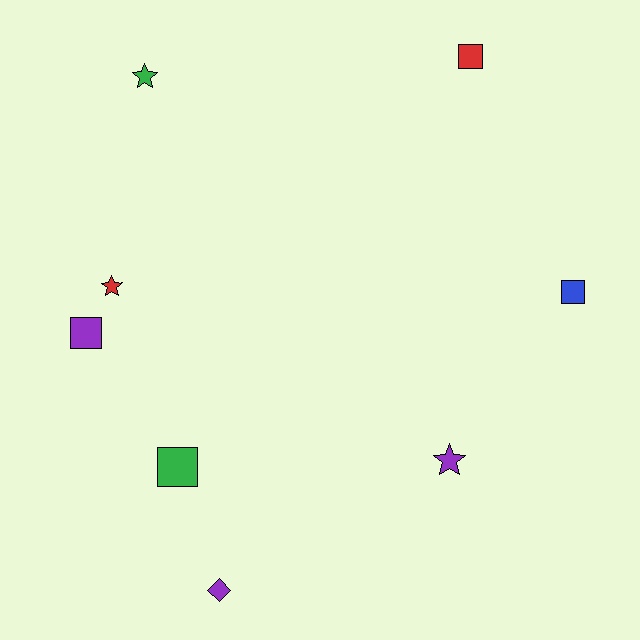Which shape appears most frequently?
Square, with 4 objects.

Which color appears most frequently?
Purple, with 3 objects.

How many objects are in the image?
There are 8 objects.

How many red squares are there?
There is 1 red square.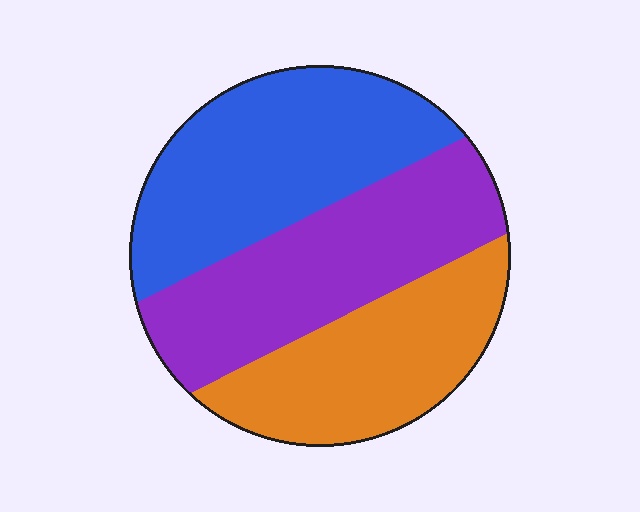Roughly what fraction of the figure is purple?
Purple takes up between a third and a half of the figure.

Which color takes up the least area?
Orange, at roughly 30%.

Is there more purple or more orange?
Purple.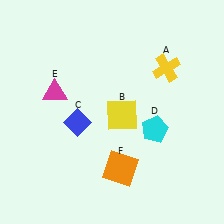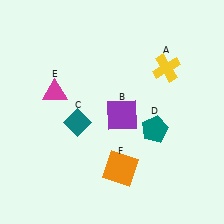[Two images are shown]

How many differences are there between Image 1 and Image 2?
There are 3 differences between the two images.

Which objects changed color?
B changed from yellow to purple. C changed from blue to teal. D changed from cyan to teal.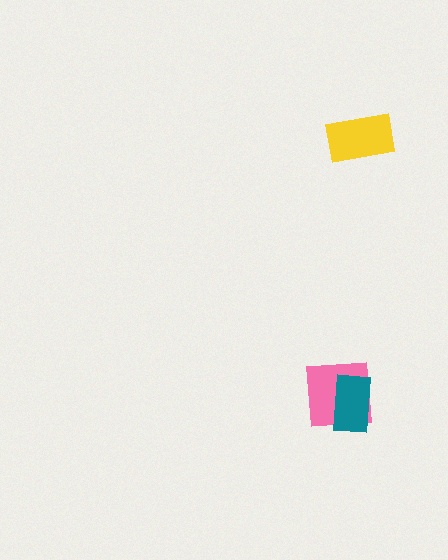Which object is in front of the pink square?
The teal rectangle is in front of the pink square.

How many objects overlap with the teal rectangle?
1 object overlaps with the teal rectangle.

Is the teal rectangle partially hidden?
No, no other shape covers it.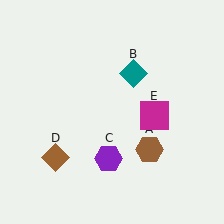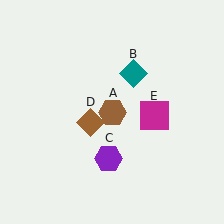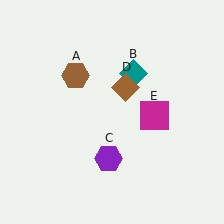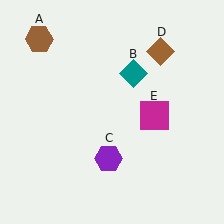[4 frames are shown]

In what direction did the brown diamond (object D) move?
The brown diamond (object D) moved up and to the right.